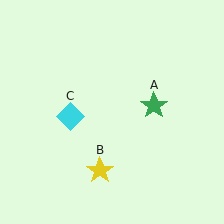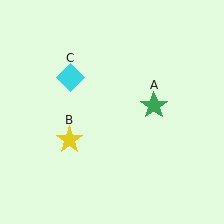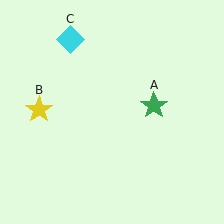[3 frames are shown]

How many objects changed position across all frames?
2 objects changed position: yellow star (object B), cyan diamond (object C).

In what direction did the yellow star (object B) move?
The yellow star (object B) moved up and to the left.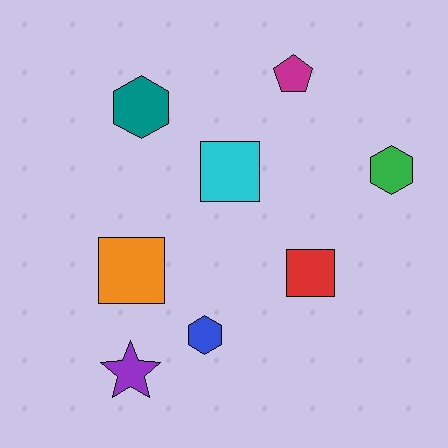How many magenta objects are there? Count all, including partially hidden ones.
There is 1 magenta object.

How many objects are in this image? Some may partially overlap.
There are 8 objects.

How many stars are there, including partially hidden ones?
There is 1 star.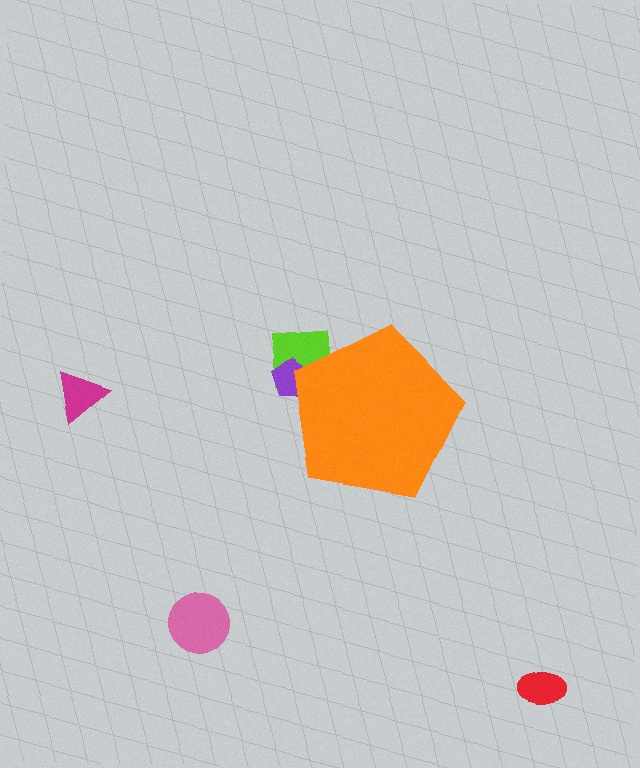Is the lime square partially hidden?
Yes, the lime square is partially hidden behind the orange pentagon.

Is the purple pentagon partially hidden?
Yes, the purple pentagon is partially hidden behind the orange pentagon.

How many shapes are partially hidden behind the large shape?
2 shapes are partially hidden.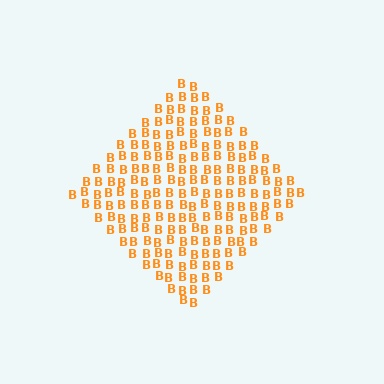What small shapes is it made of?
It is made of small letter B's.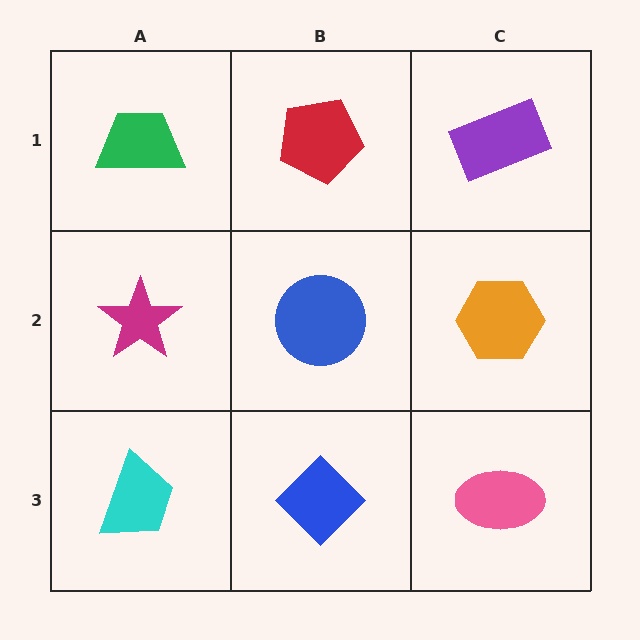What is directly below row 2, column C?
A pink ellipse.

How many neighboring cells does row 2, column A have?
3.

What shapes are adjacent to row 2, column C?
A purple rectangle (row 1, column C), a pink ellipse (row 3, column C), a blue circle (row 2, column B).